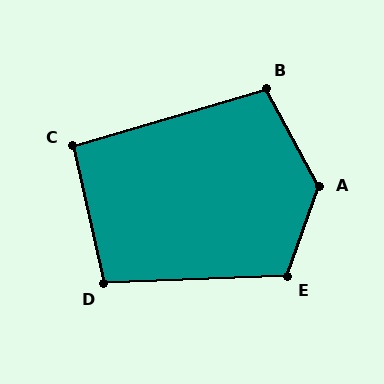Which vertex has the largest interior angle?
A, at approximately 132 degrees.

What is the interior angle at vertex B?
Approximately 102 degrees (obtuse).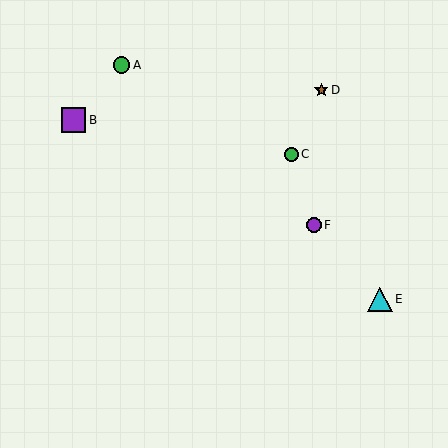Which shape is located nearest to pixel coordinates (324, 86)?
The brown star (labeled D) at (321, 90) is nearest to that location.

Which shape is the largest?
The cyan triangle (labeled E) is the largest.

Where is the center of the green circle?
The center of the green circle is at (121, 65).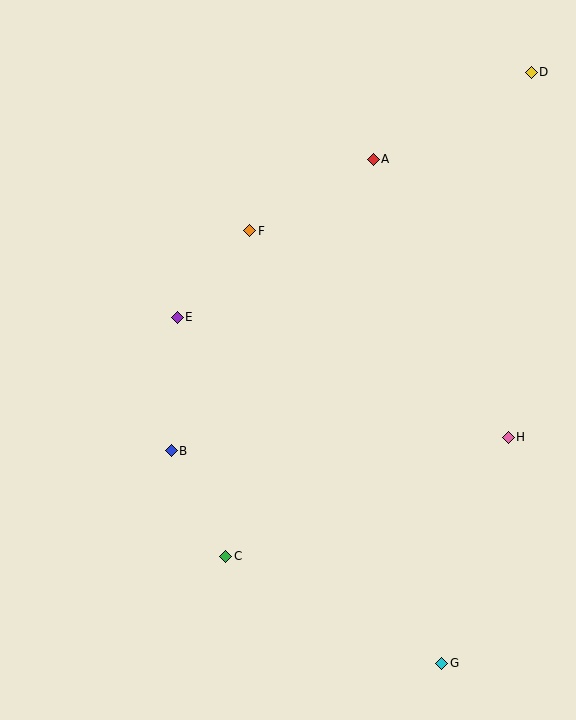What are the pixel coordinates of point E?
Point E is at (177, 317).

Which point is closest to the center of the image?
Point E at (177, 317) is closest to the center.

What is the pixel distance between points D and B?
The distance between D and B is 523 pixels.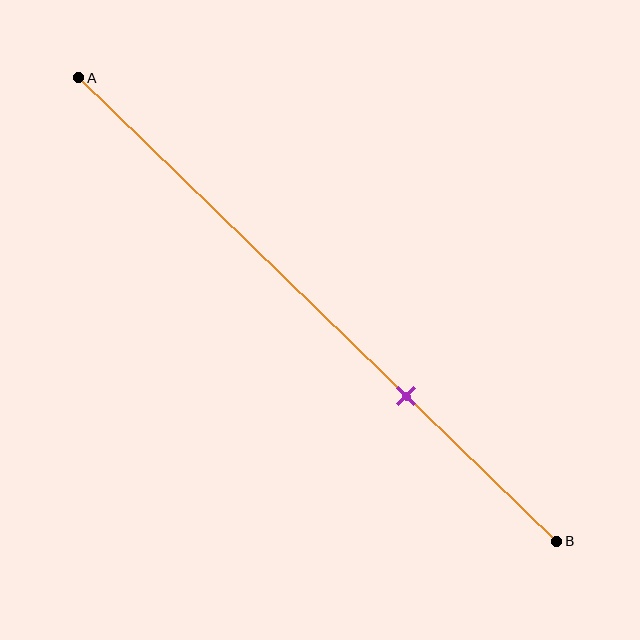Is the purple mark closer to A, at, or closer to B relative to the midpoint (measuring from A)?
The purple mark is closer to point B than the midpoint of segment AB.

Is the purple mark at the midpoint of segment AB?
No, the mark is at about 70% from A, not at the 50% midpoint.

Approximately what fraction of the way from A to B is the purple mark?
The purple mark is approximately 70% of the way from A to B.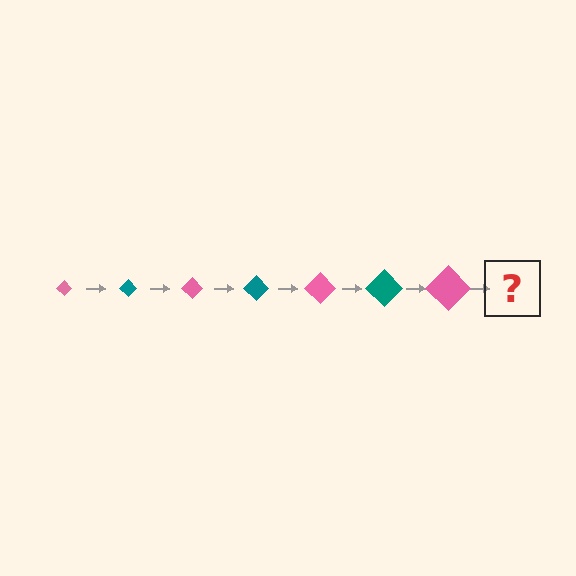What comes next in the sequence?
The next element should be a teal diamond, larger than the previous one.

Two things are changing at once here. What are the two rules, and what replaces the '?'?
The two rules are that the diamond grows larger each step and the color cycles through pink and teal. The '?' should be a teal diamond, larger than the previous one.